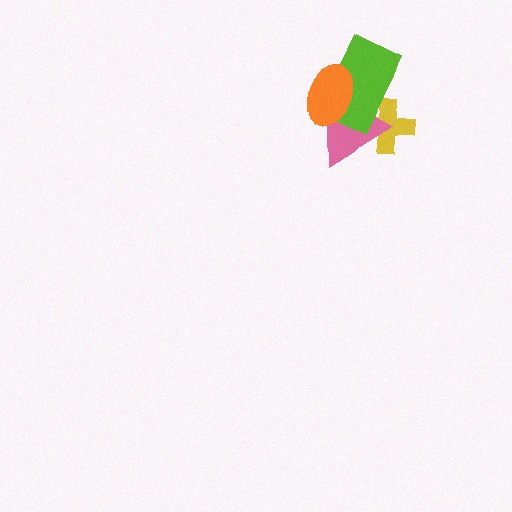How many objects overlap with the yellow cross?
2 objects overlap with the yellow cross.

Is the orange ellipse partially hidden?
No, no other shape covers it.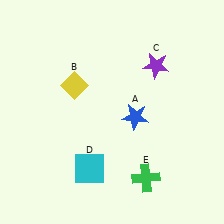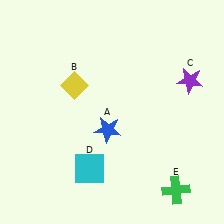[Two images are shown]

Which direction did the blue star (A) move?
The blue star (A) moved left.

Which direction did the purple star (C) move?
The purple star (C) moved right.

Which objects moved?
The objects that moved are: the blue star (A), the purple star (C), the green cross (E).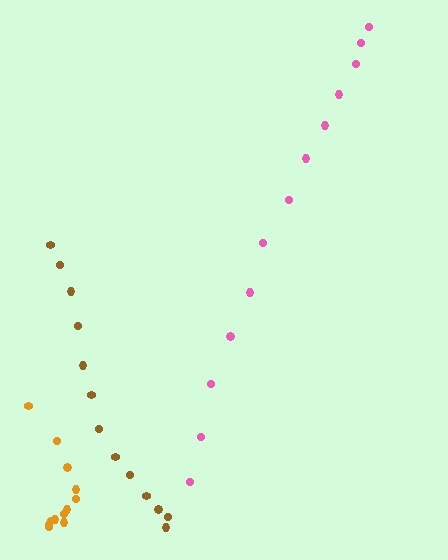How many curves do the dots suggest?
There are 3 distinct paths.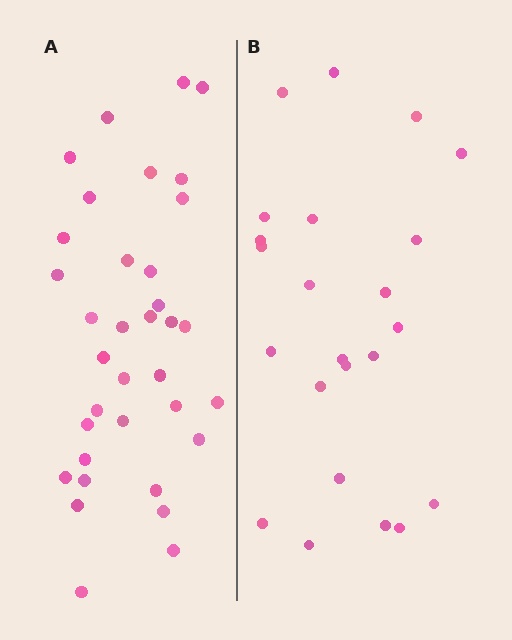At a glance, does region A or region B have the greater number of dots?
Region A (the left region) has more dots.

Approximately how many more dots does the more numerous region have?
Region A has roughly 12 or so more dots than region B.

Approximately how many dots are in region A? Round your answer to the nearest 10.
About 40 dots. (The exact count is 35, which rounds to 40.)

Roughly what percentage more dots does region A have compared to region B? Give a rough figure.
About 50% more.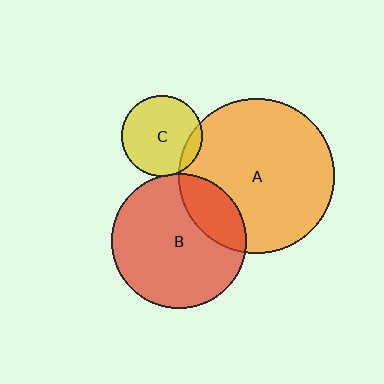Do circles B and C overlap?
Yes.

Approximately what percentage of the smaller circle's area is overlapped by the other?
Approximately 5%.